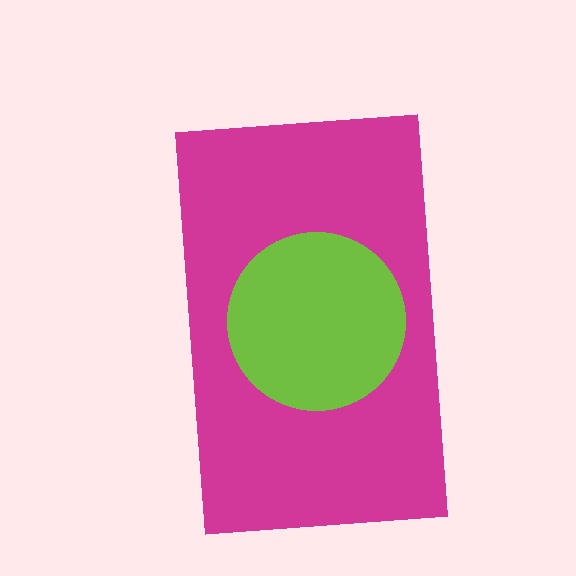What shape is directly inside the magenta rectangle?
The lime circle.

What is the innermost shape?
The lime circle.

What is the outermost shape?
The magenta rectangle.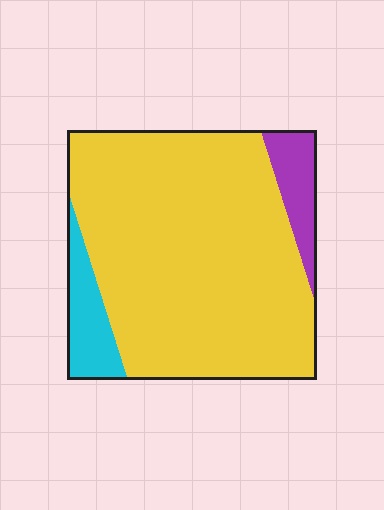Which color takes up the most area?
Yellow, at roughly 85%.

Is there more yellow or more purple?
Yellow.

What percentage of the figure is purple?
Purple covers around 10% of the figure.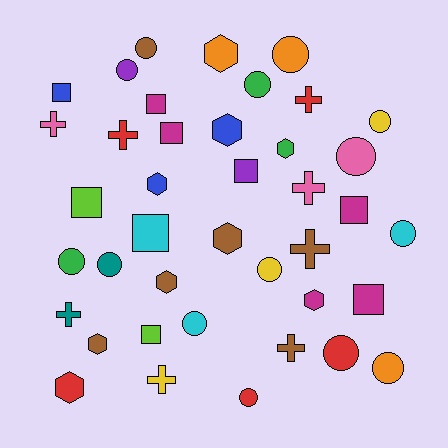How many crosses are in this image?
There are 8 crosses.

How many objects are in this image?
There are 40 objects.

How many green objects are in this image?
There are 3 green objects.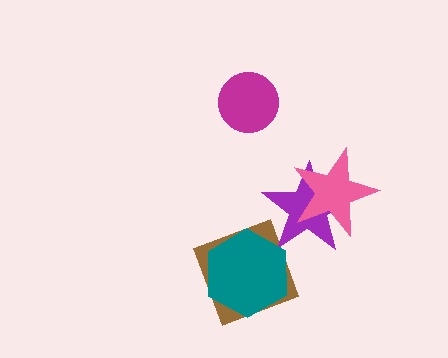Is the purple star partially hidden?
Yes, it is partially covered by another shape.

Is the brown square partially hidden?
Yes, it is partially covered by another shape.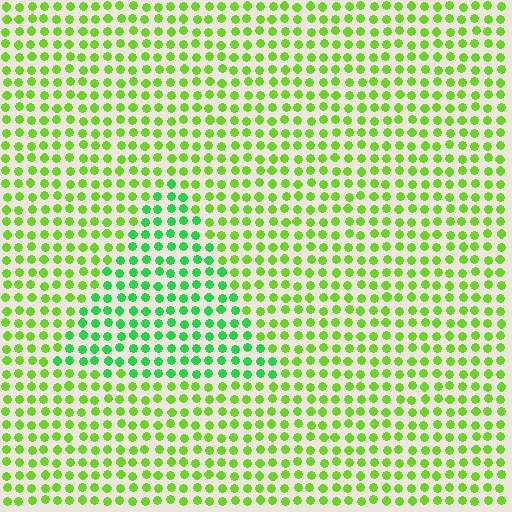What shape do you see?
I see a triangle.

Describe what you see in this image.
The image is filled with small lime elements in a uniform arrangement. A triangle-shaped region is visible where the elements are tinted to a slightly different hue, forming a subtle color boundary.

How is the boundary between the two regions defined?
The boundary is defined purely by a slight shift in hue (about 36 degrees). Spacing, size, and orientation are identical on both sides.